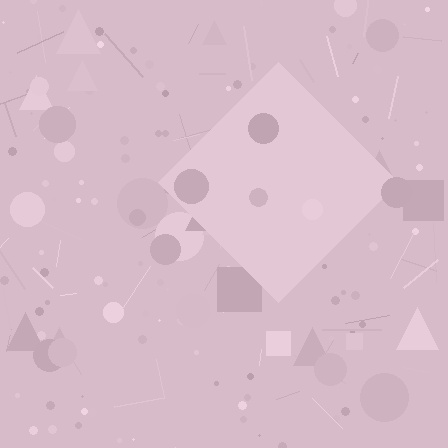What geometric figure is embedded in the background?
A diamond is embedded in the background.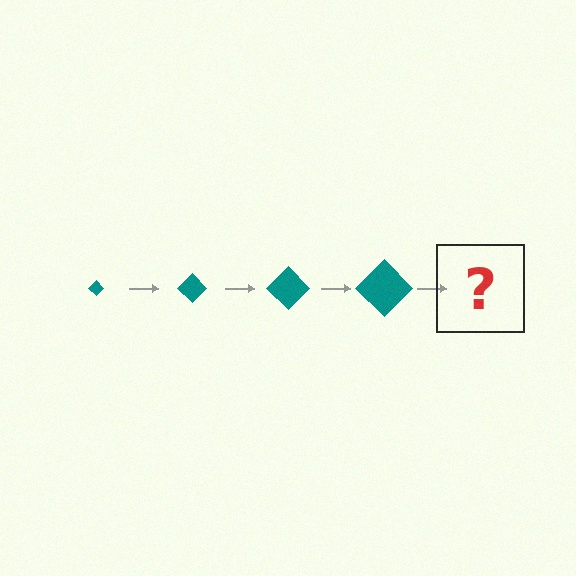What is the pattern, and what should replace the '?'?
The pattern is that the diamond gets progressively larger each step. The '?' should be a teal diamond, larger than the previous one.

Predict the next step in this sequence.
The next step is a teal diamond, larger than the previous one.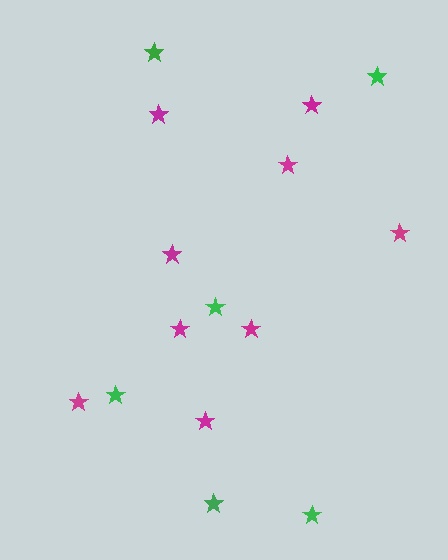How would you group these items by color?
There are 2 groups: one group of green stars (6) and one group of magenta stars (9).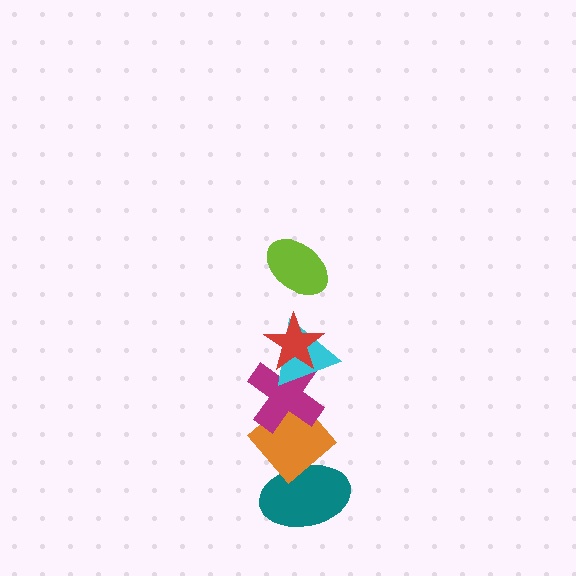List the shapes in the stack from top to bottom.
From top to bottom: the lime ellipse, the red star, the cyan triangle, the magenta cross, the orange diamond, the teal ellipse.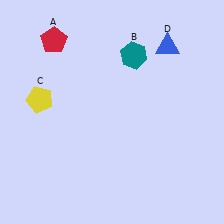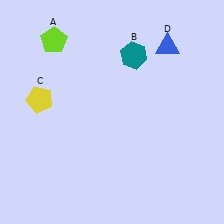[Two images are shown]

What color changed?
The pentagon (A) changed from red in Image 1 to lime in Image 2.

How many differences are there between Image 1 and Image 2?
There is 1 difference between the two images.